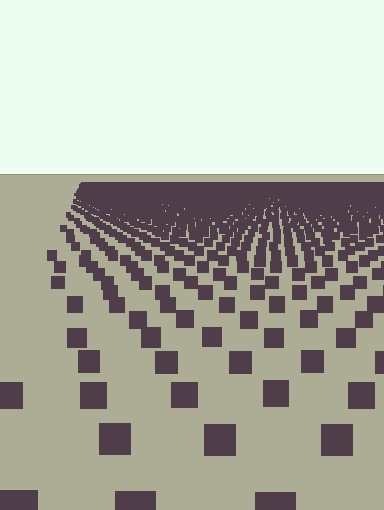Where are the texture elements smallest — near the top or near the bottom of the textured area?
Near the top.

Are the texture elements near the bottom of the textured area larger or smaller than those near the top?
Larger. Near the bottom, elements are closer to the viewer and appear at a bigger on-screen size.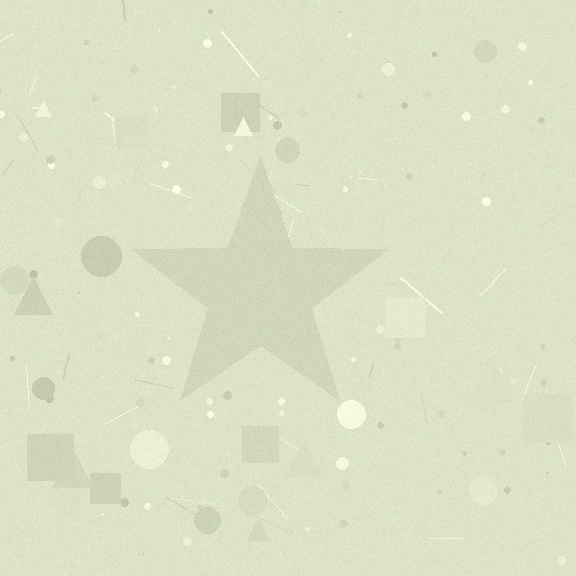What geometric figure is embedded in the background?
A star is embedded in the background.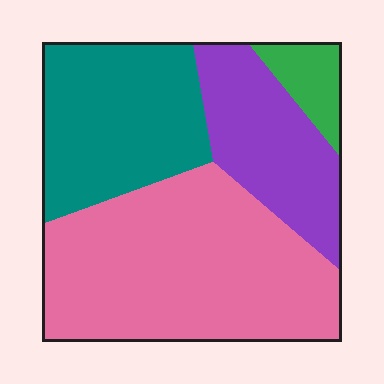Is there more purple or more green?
Purple.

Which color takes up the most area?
Pink, at roughly 45%.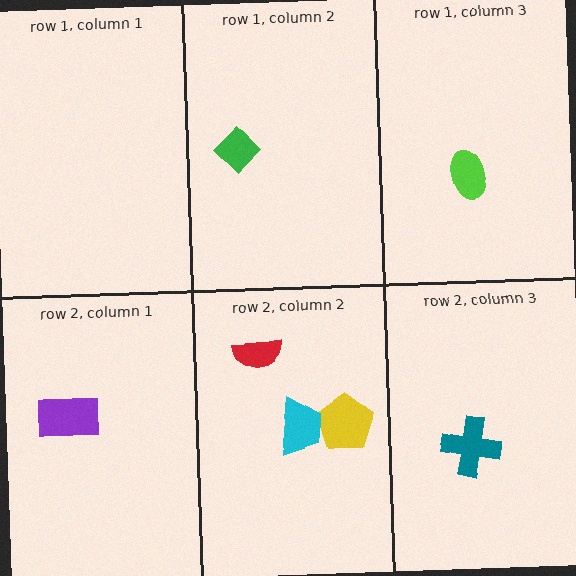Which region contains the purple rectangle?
The row 2, column 1 region.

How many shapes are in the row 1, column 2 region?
1.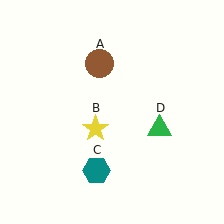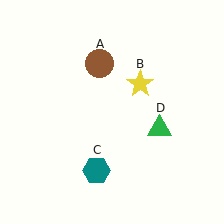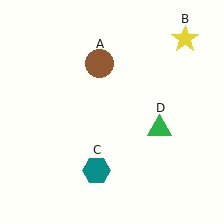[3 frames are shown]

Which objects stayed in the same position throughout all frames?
Brown circle (object A) and teal hexagon (object C) and green triangle (object D) remained stationary.